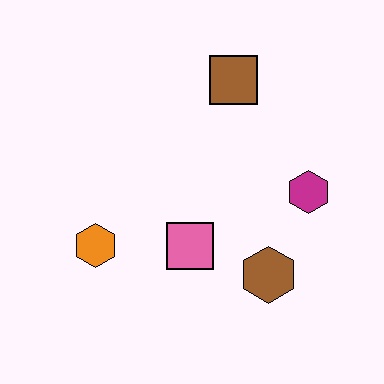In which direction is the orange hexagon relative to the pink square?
The orange hexagon is to the left of the pink square.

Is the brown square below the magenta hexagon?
No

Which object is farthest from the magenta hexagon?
The orange hexagon is farthest from the magenta hexagon.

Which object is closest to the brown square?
The magenta hexagon is closest to the brown square.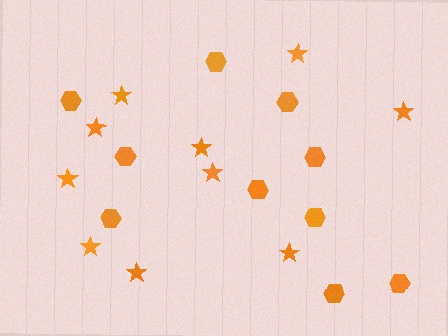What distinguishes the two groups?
There are 2 groups: one group of stars (10) and one group of hexagons (10).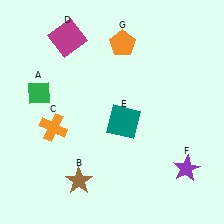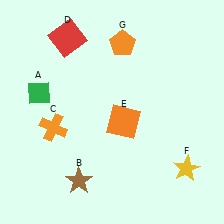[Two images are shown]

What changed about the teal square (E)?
In Image 1, E is teal. In Image 2, it changed to orange.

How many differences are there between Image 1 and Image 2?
There are 3 differences between the two images.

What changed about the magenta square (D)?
In Image 1, D is magenta. In Image 2, it changed to red.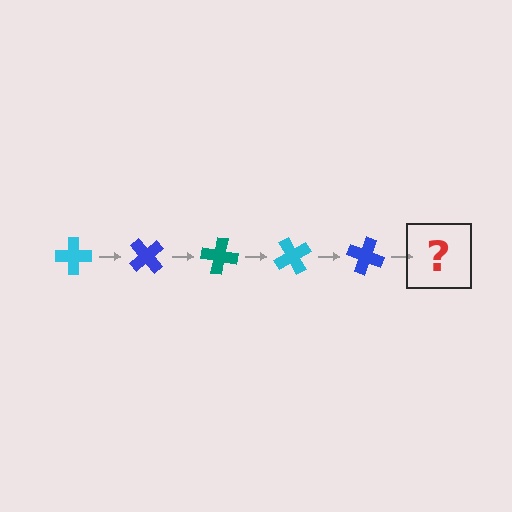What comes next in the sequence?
The next element should be a teal cross, rotated 250 degrees from the start.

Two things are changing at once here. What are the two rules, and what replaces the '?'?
The two rules are that it rotates 50 degrees each step and the color cycles through cyan, blue, and teal. The '?' should be a teal cross, rotated 250 degrees from the start.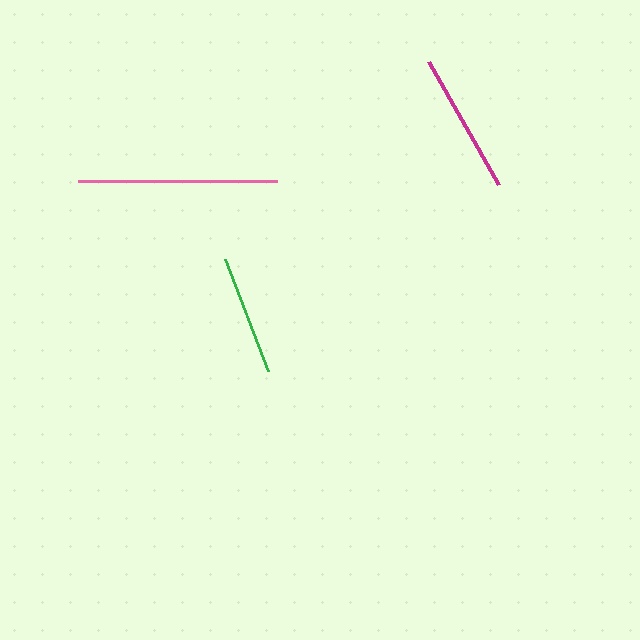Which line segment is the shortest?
The green line is the shortest at approximately 120 pixels.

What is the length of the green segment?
The green segment is approximately 120 pixels long.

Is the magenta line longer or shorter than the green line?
The magenta line is longer than the green line.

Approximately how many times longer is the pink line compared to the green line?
The pink line is approximately 1.7 times the length of the green line.